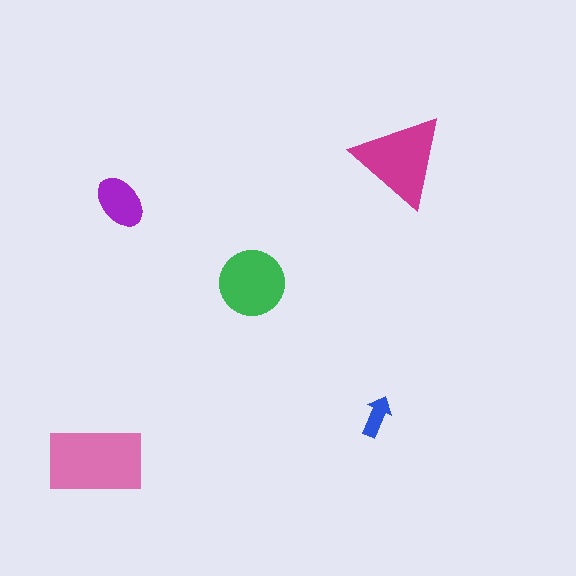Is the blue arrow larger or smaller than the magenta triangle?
Smaller.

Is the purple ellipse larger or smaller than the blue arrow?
Larger.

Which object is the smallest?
The blue arrow.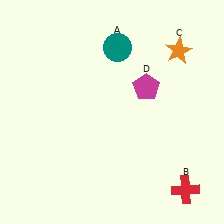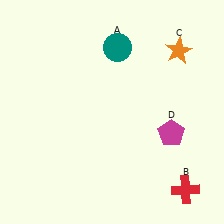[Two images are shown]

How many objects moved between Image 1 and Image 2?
1 object moved between the two images.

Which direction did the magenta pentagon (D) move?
The magenta pentagon (D) moved down.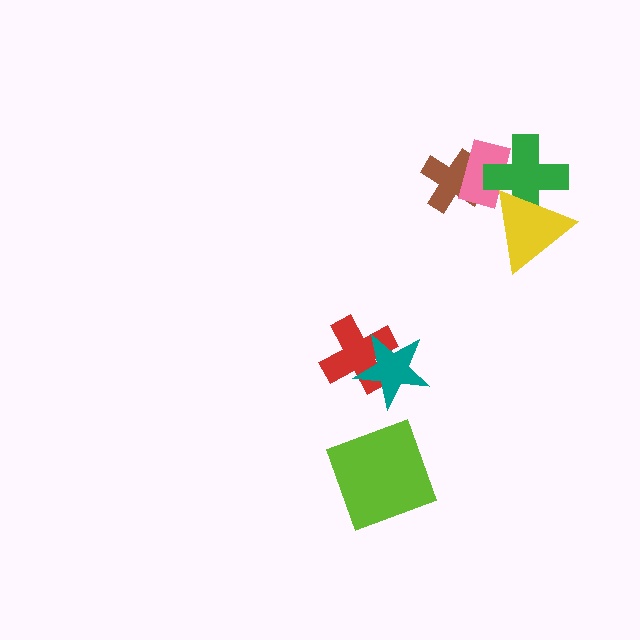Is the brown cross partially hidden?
Yes, it is partially covered by another shape.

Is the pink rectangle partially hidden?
Yes, it is partially covered by another shape.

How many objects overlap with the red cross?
1 object overlaps with the red cross.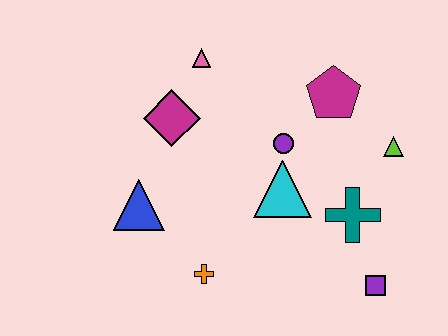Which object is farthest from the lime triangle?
The blue triangle is farthest from the lime triangle.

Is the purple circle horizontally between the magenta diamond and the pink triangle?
No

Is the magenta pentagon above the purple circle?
Yes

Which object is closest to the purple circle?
The cyan triangle is closest to the purple circle.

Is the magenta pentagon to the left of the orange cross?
No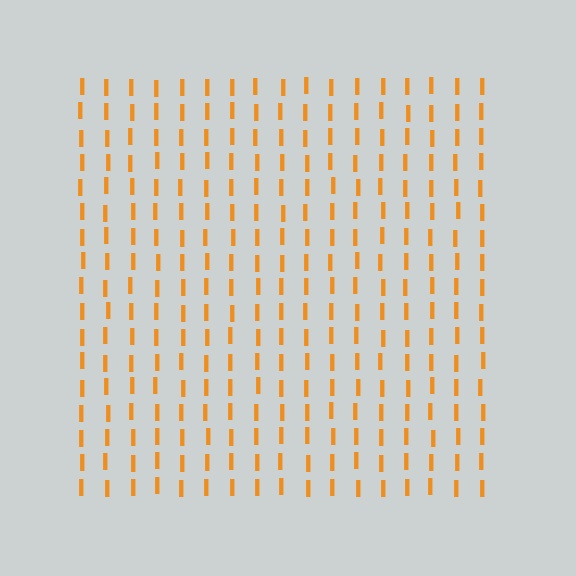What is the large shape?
The large shape is a square.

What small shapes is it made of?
It is made of small letter I's.